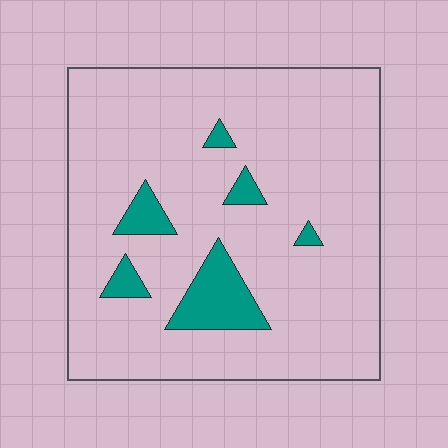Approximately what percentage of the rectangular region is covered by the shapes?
Approximately 10%.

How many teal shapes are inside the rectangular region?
6.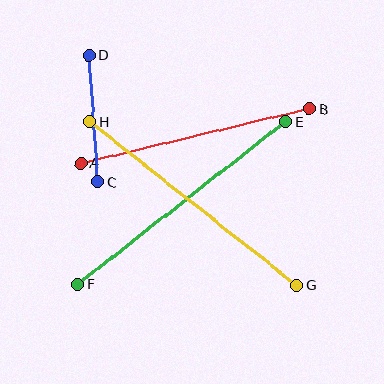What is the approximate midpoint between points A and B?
The midpoint is at approximately (195, 136) pixels.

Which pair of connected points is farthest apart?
Points E and F are farthest apart.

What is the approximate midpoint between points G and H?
The midpoint is at approximately (194, 203) pixels.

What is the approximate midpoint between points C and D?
The midpoint is at approximately (94, 119) pixels.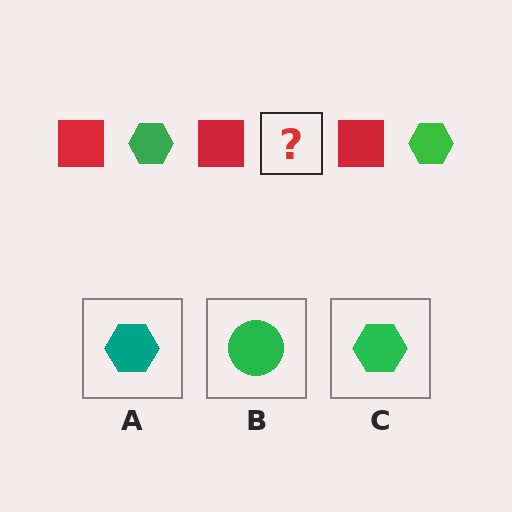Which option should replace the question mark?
Option C.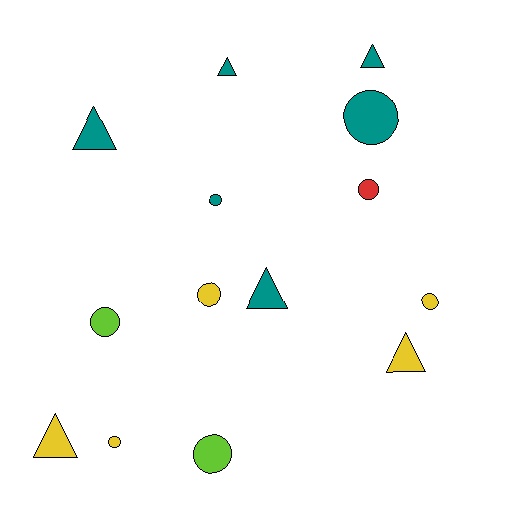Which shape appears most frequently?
Circle, with 8 objects.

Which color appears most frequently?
Teal, with 6 objects.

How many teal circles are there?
There are 2 teal circles.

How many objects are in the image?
There are 14 objects.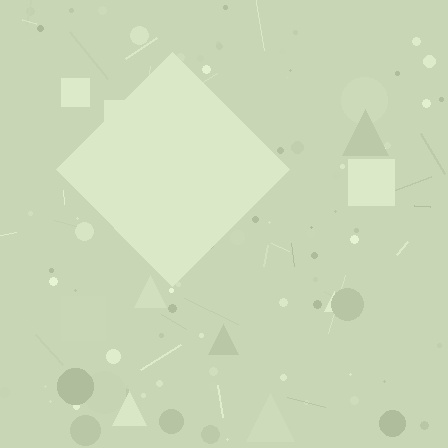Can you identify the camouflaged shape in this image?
The camouflaged shape is a diamond.